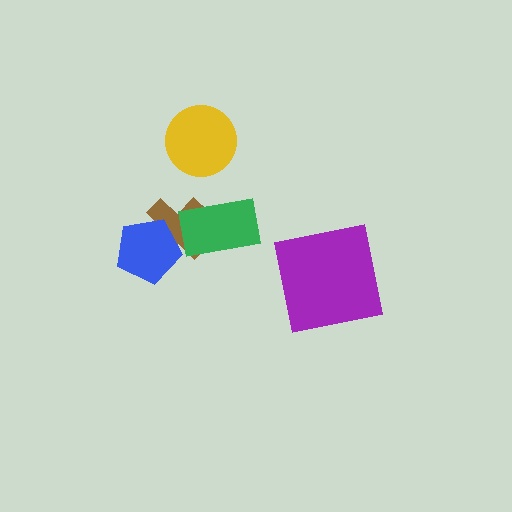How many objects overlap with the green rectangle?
1 object overlaps with the green rectangle.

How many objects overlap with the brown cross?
2 objects overlap with the brown cross.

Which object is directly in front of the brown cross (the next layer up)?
The green rectangle is directly in front of the brown cross.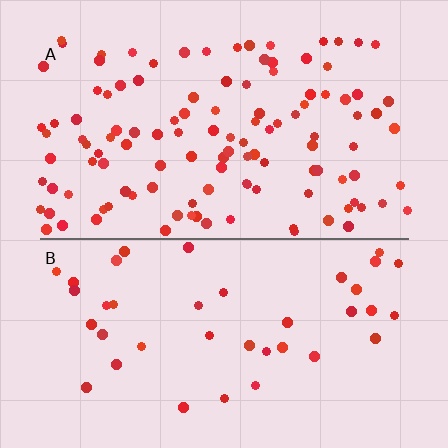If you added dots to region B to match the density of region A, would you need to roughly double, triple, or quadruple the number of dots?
Approximately triple.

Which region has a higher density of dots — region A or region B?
A (the top).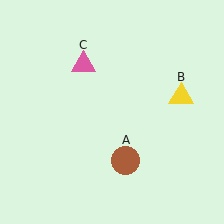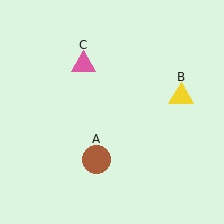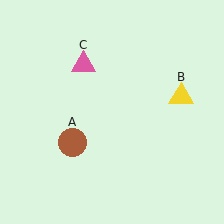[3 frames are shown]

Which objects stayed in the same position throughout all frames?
Yellow triangle (object B) and pink triangle (object C) remained stationary.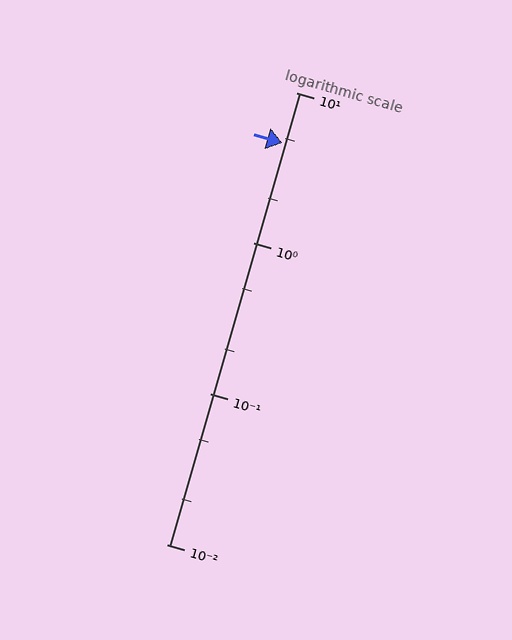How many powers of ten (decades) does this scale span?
The scale spans 3 decades, from 0.01 to 10.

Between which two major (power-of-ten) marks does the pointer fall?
The pointer is between 1 and 10.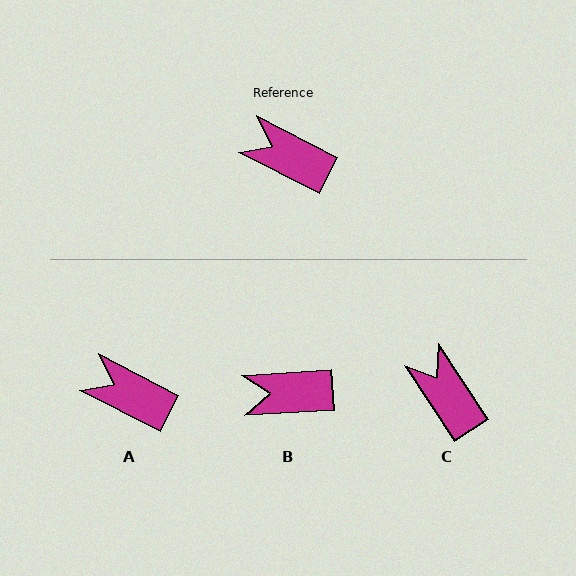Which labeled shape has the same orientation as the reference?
A.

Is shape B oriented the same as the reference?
No, it is off by about 31 degrees.